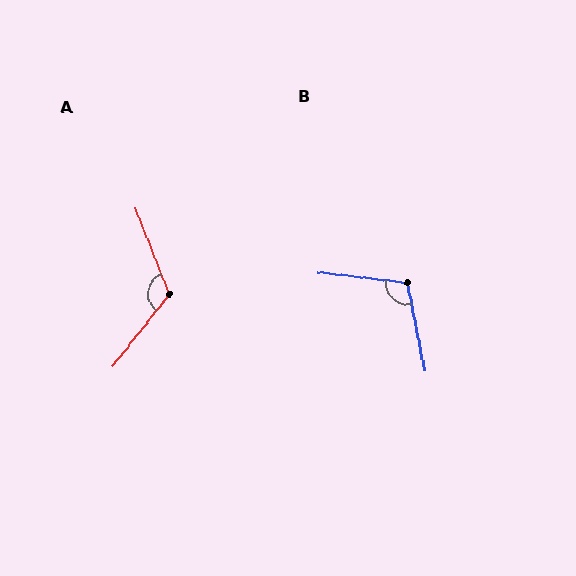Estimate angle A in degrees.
Approximately 121 degrees.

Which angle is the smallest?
B, at approximately 108 degrees.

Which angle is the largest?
A, at approximately 121 degrees.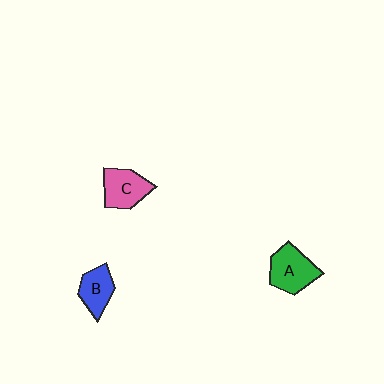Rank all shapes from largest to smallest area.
From largest to smallest: A (green), C (pink), B (blue).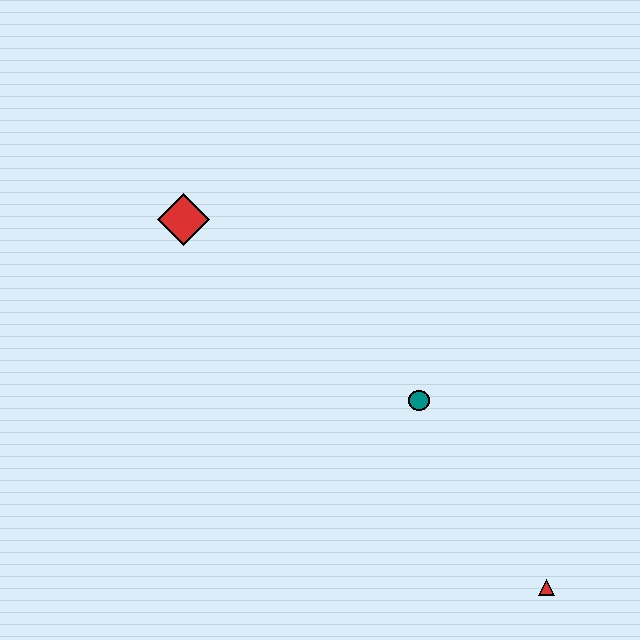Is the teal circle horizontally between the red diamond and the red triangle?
Yes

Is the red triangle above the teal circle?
No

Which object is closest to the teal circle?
The red triangle is closest to the teal circle.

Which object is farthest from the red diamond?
The red triangle is farthest from the red diamond.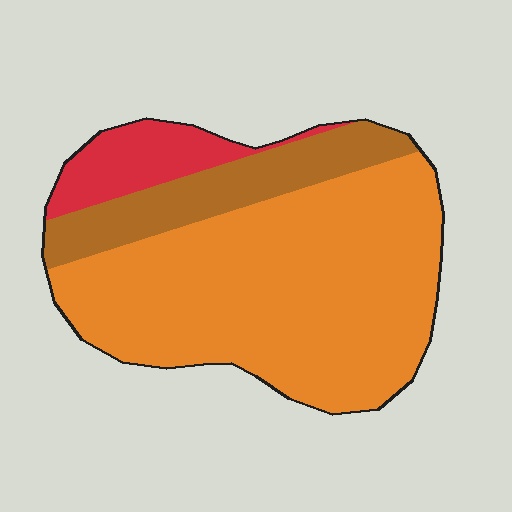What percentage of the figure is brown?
Brown covers roughly 20% of the figure.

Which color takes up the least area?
Red, at roughly 10%.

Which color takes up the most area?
Orange, at roughly 70%.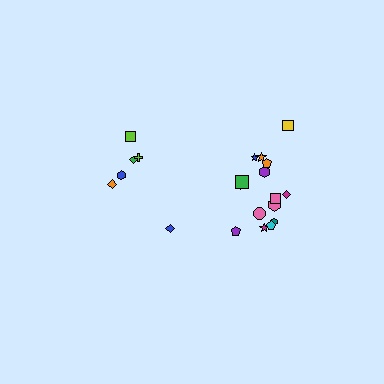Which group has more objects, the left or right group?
The right group.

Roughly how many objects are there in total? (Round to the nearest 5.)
Roughly 20 objects in total.